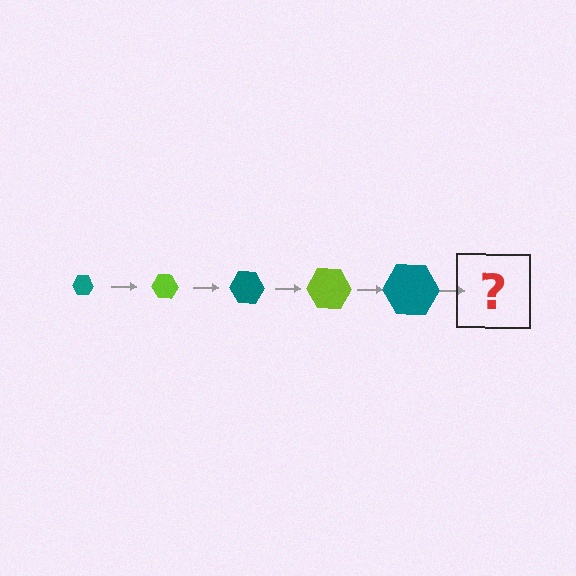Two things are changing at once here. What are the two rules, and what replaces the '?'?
The two rules are that the hexagon grows larger each step and the color cycles through teal and lime. The '?' should be a lime hexagon, larger than the previous one.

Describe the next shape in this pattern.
It should be a lime hexagon, larger than the previous one.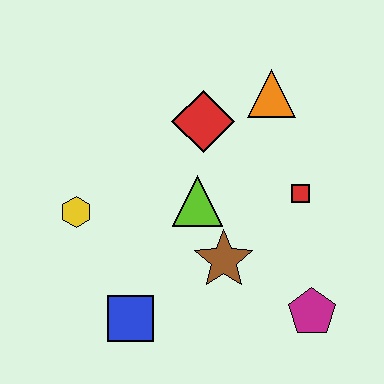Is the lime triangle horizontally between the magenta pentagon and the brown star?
No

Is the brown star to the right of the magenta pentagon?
No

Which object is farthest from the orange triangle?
The blue square is farthest from the orange triangle.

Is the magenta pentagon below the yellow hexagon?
Yes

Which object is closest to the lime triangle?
The brown star is closest to the lime triangle.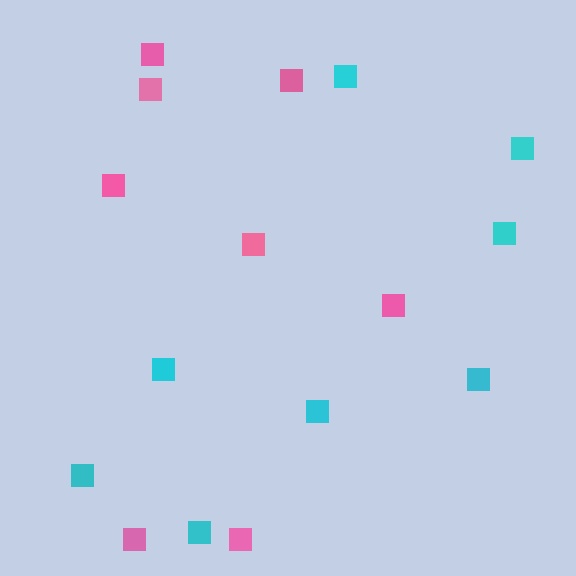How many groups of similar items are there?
There are 2 groups: one group of pink squares (8) and one group of cyan squares (8).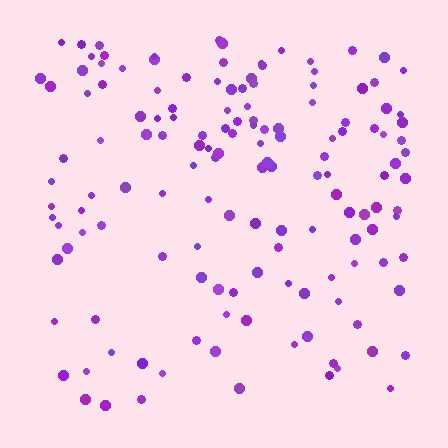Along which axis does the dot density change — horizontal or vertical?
Vertical.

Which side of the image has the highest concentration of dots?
The top.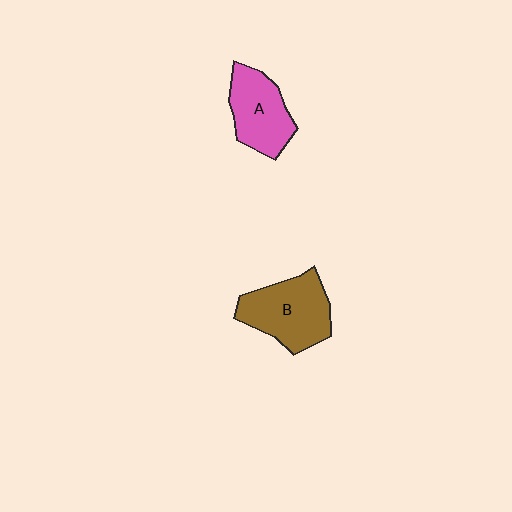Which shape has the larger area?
Shape B (brown).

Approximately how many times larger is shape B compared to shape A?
Approximately 1.2 times.